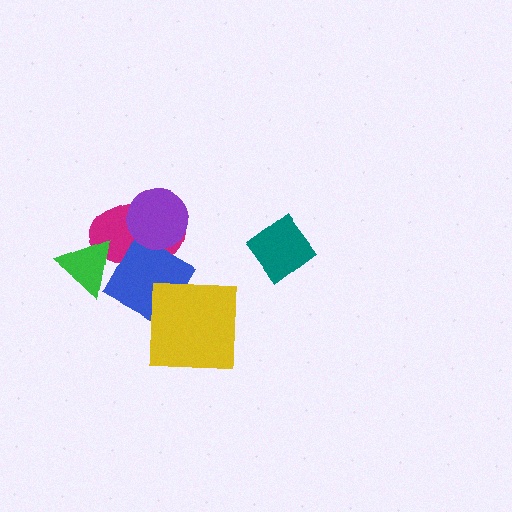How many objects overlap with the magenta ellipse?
3 objects overlap with the magenta ellipse.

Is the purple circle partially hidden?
No, no other shape covers it.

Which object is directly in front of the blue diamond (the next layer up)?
The yellow square is directly in front of the blue diamond.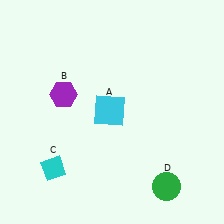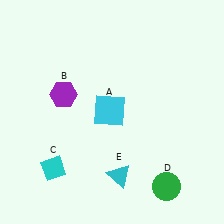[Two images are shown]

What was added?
A cyan triangle (E) was added in Image 2.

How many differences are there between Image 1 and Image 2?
There is 1 difference between the two images.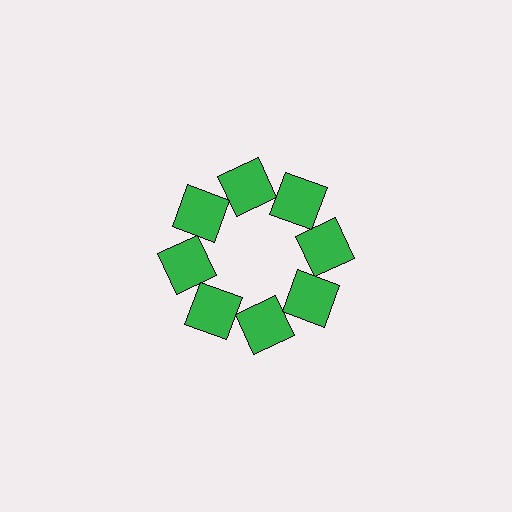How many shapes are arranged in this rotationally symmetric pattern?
There are 8 shapes, arranged in 8 groups of 1.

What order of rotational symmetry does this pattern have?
This pattern has 8-fold rotational symmetry.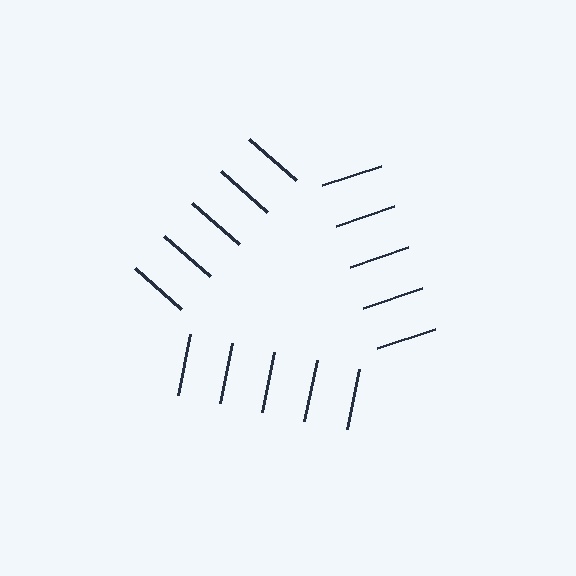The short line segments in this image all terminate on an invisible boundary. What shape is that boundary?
An illusory triangle — the line segments terminate on its edges but no continuous stroke is drawn.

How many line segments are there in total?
15 — 5 along each of the 3 edges.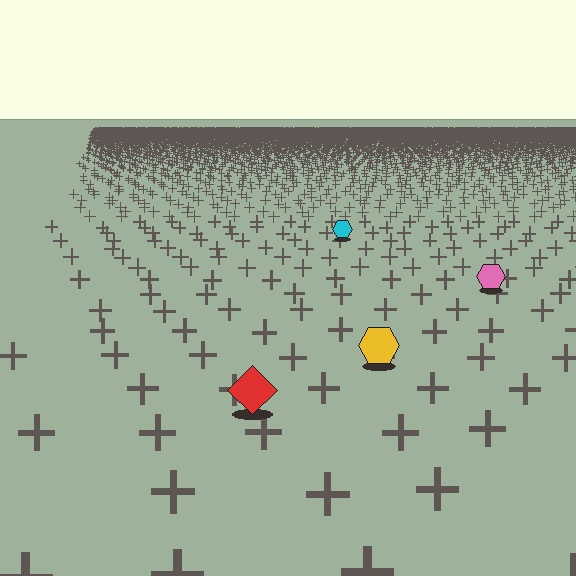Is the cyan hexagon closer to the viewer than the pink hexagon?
No. The pink hexagon is closer — you can tell from the texture gradient: the ground texture is coarser near it.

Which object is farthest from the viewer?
The cyan hexagon is farthest from the viewer. It appears smaller and the ground texture around it is denser.